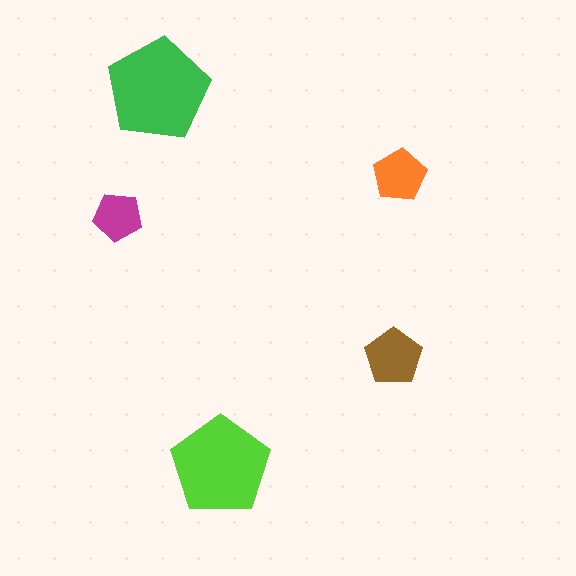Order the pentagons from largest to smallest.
the green one, the lime one, the brown one, the orange one, the magenta one.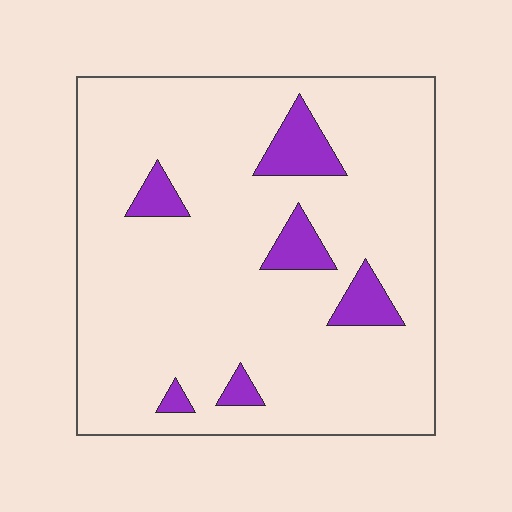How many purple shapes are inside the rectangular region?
6.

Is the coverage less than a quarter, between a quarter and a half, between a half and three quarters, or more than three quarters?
Less than a quarter.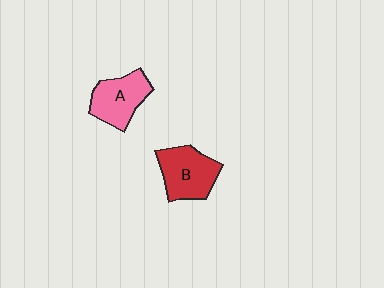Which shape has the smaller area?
Shape A (pink).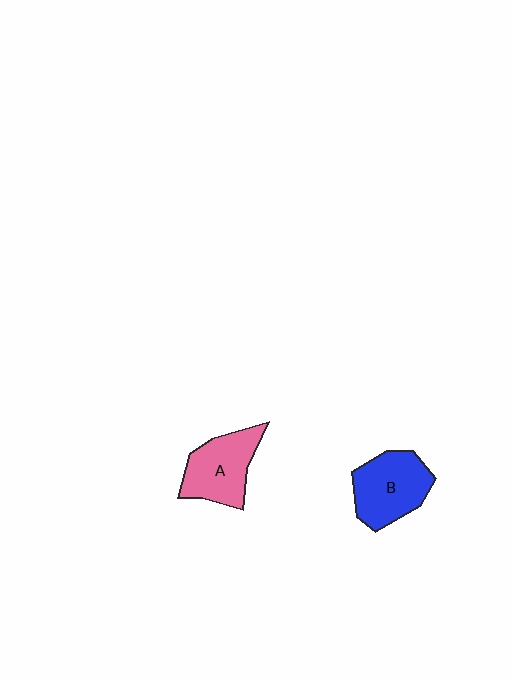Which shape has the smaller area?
Shape A (pink).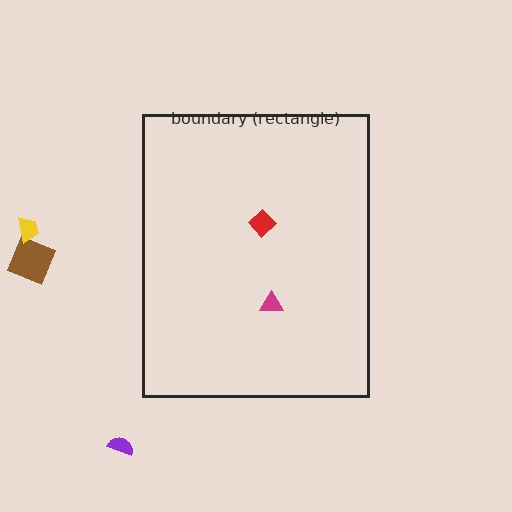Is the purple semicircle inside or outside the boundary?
Outside.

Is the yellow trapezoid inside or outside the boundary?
Outside.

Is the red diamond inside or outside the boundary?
Inside.